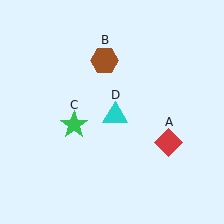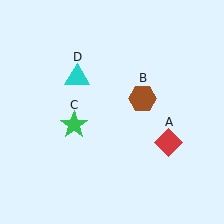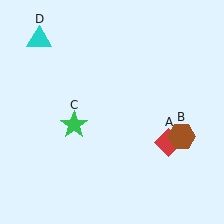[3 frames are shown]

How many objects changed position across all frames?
2 objects changed position: brown hexagon (object B), cyan triangle (object D).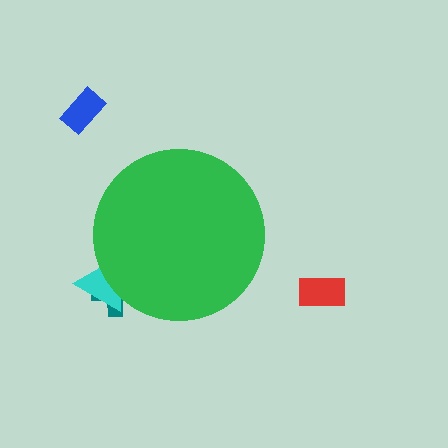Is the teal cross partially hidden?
Yes, the teal cross is partially hidden behind the green circle.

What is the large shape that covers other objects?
A green circle.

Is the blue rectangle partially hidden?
No, the blue rectangle is fully visible.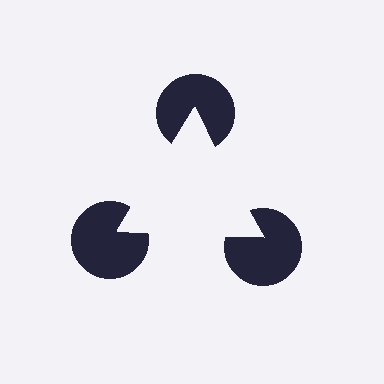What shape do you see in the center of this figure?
An illusory triangle — its edges are inferred from the aligned wedge cuts in the pac-man discs, not physically drawn.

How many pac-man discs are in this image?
There are 3 — one at each vertex of the illusory triangle.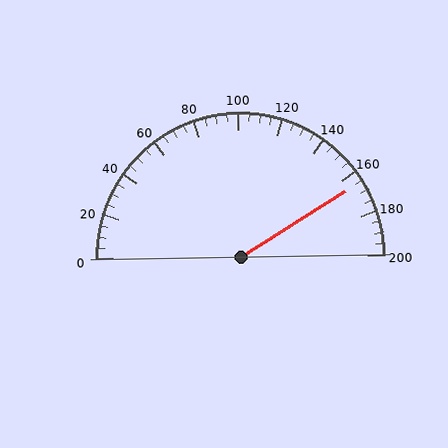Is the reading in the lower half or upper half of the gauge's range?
The reading is in the upper half of the range (0 to 200).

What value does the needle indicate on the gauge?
The needle indicates approximately 165.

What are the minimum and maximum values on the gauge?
The gauge ranges from 0 to 200.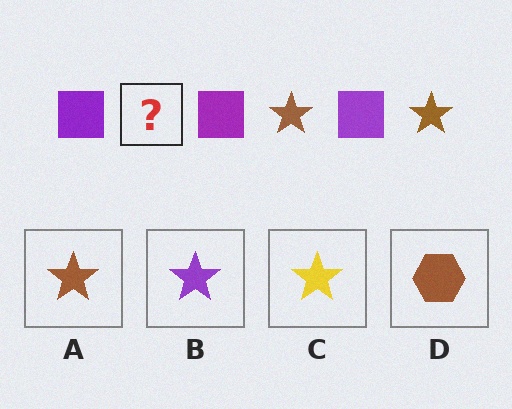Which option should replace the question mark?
Option A.